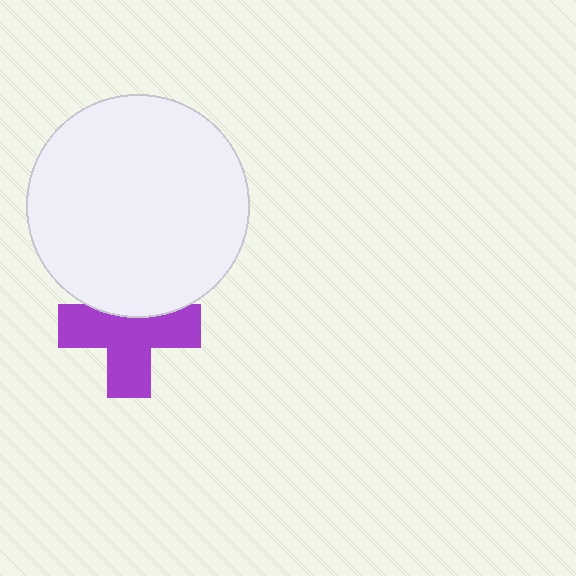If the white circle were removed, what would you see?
You would see the complete purple cross.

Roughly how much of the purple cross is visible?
Most of it is visible (roughly 70%).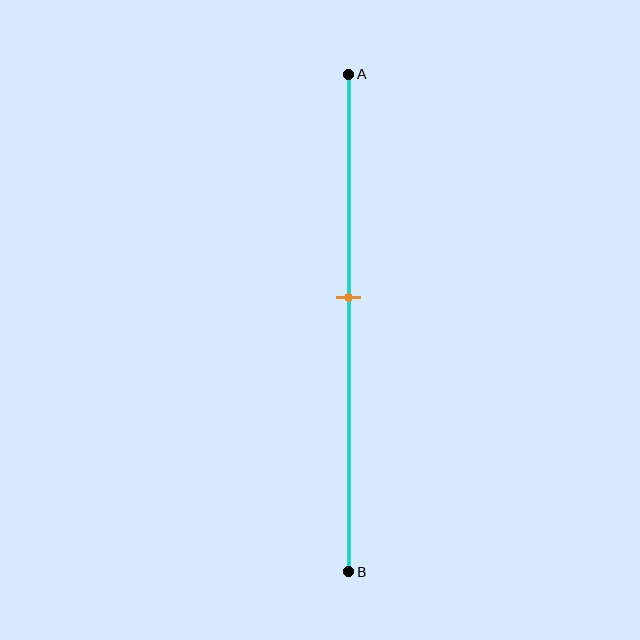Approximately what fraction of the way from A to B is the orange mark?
The orange mark is approximately 45% of the way from A to B.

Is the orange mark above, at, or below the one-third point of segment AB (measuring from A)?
The orange mark is below the one-third point of segment AB.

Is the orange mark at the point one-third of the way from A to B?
No, the mark is at about 45% from A, not at the 33% one-third point.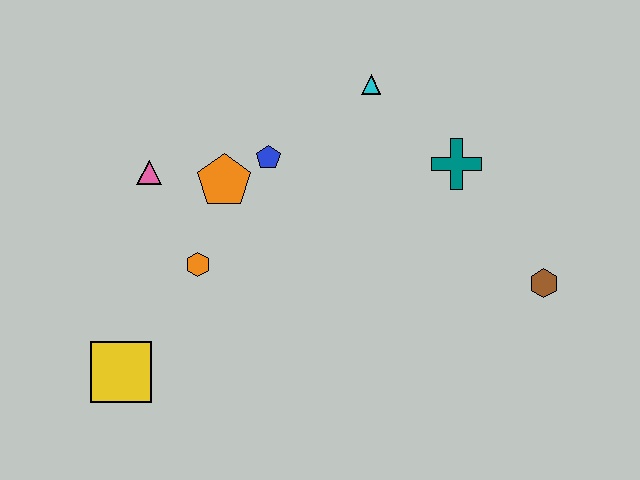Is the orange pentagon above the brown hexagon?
Yes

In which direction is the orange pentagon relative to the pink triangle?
The orange pentagon is to the right of the pink triangle.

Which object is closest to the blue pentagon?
The orange pentagon is closest to the blue pentagon.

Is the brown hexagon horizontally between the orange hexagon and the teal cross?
No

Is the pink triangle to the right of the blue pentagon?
No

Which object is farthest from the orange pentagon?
The brown hexagon is farthest from the orange pentagon.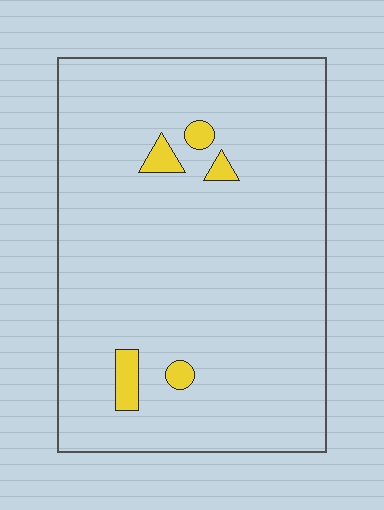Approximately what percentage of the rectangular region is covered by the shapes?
Approximately 5%.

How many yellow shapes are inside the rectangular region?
5.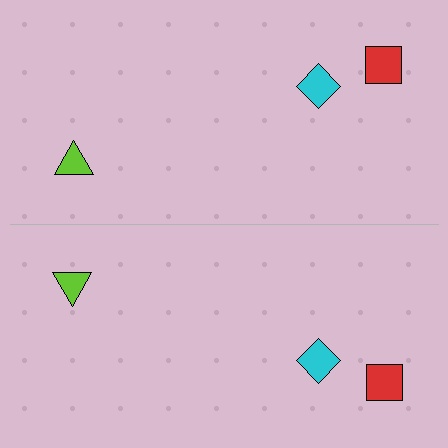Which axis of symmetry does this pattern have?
The pattern has a horizontal axis of symmetry running through the center of the image.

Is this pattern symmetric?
Yes, this pattern has bilateral (reflection) symmetry.